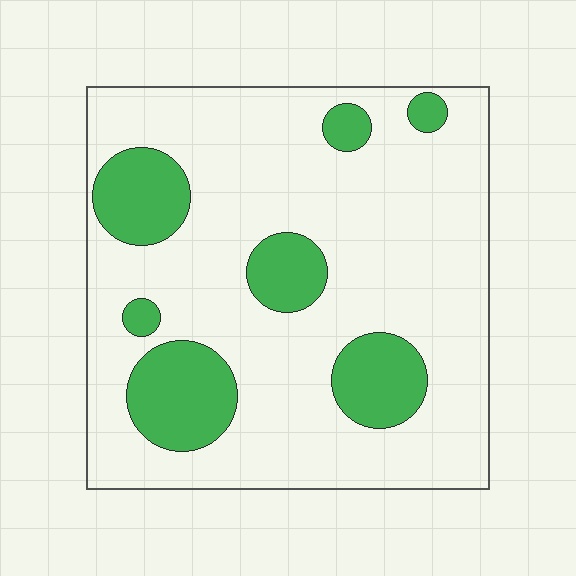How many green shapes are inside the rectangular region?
7.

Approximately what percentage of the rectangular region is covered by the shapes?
Approximately 20%.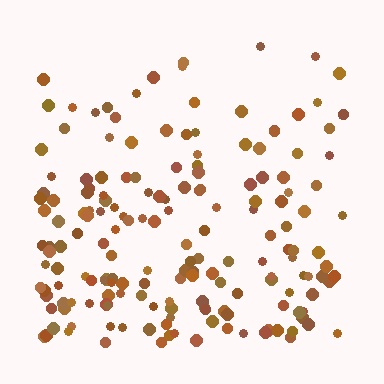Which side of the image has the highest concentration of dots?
The bottom.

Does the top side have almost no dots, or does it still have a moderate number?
Still a moderate number, just noticeably fewer than the bottom.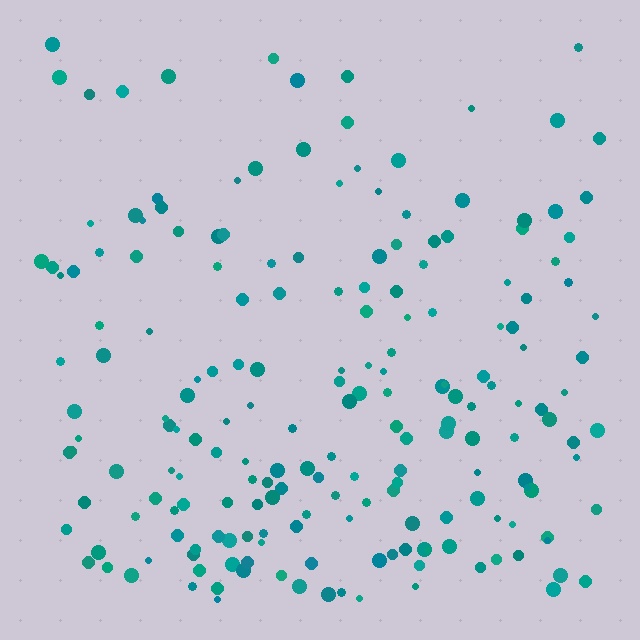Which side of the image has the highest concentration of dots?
The bottom.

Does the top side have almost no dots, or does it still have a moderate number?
Still a moderate number, just noticeably fewer than the bottom.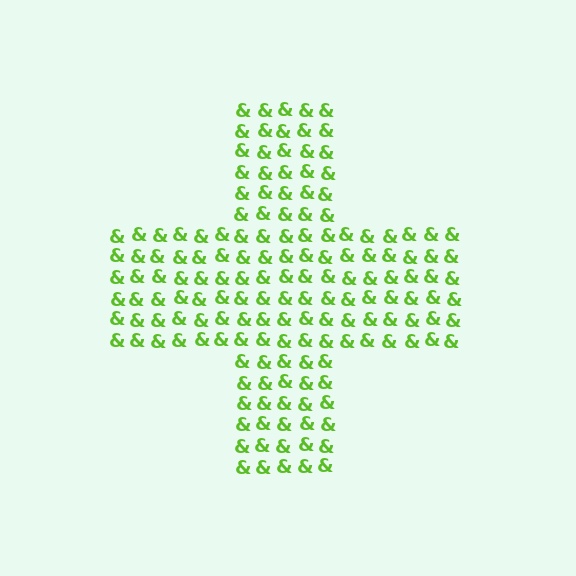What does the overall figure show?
The overall figure shows a cross.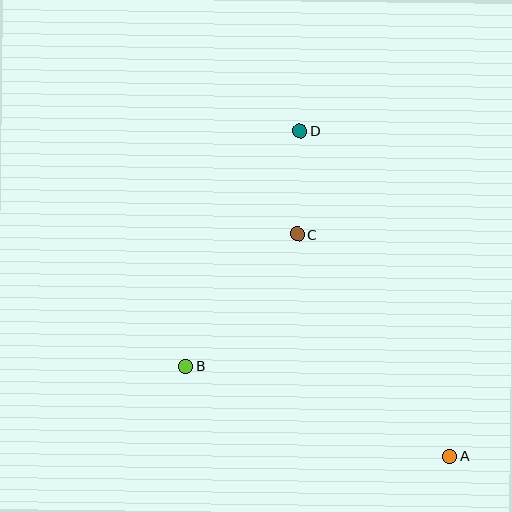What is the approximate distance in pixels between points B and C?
The distance between B and C is approximately 173 pixels.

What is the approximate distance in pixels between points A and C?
The distance between A and C is approximately 269 pixels.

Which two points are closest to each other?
Points C and D are closest to each other.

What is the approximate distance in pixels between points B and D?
The distance between B and D is approximately 262 pixels.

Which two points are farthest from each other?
Points A and D are farthest from each other.